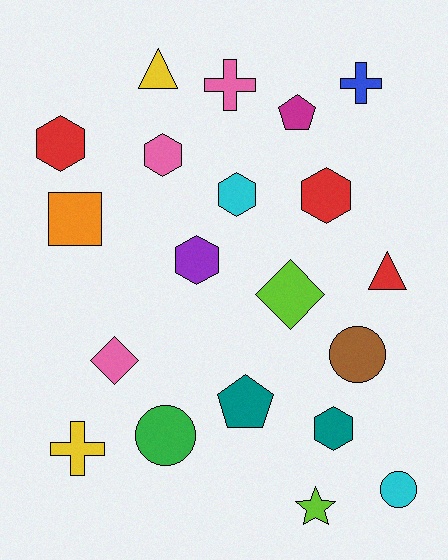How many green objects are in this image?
There is 1 green object.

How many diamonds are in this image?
There are 2 diamonds.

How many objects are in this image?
There are 20 objects.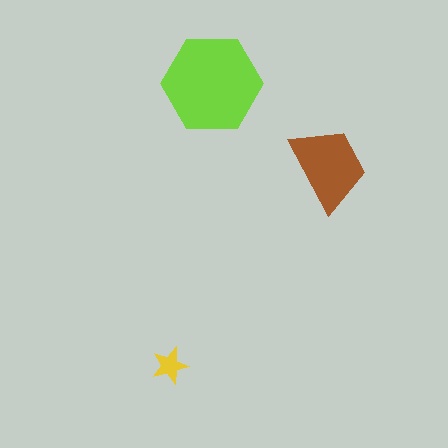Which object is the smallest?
The yellow star.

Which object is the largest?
The lime hexagon.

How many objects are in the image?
There are 3 objects in the image.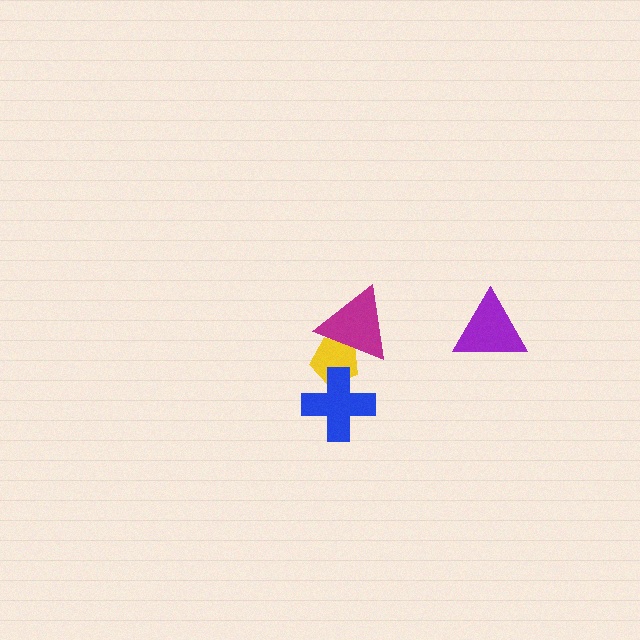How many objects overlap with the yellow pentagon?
2 objects overlap with the yellow pentagon.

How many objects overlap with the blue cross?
1 object overlaps with the blue cross.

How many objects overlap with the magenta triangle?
1 object overlaps with the magenta triangle.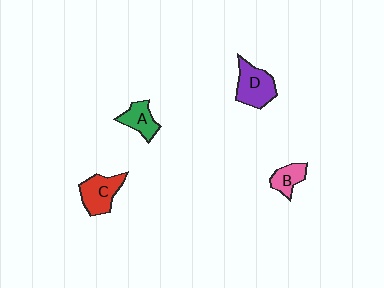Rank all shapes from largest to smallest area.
From largest to smallest: D (purple), C (red), A (green), B (pink).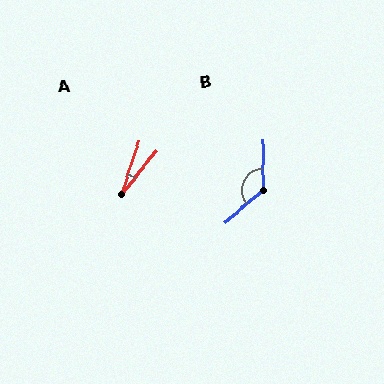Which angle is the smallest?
A, at approximately 21 degrees.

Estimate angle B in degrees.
Approximately 130 degrees.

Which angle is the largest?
B, at approximately 130 degrees.